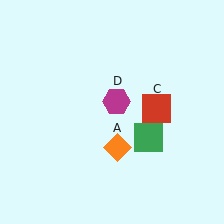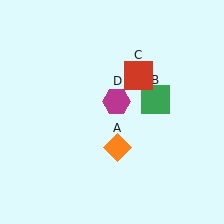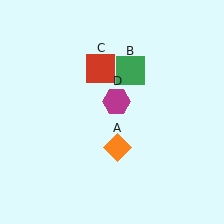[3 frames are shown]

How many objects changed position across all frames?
2 objects changed position: green square (object B), red square (object C).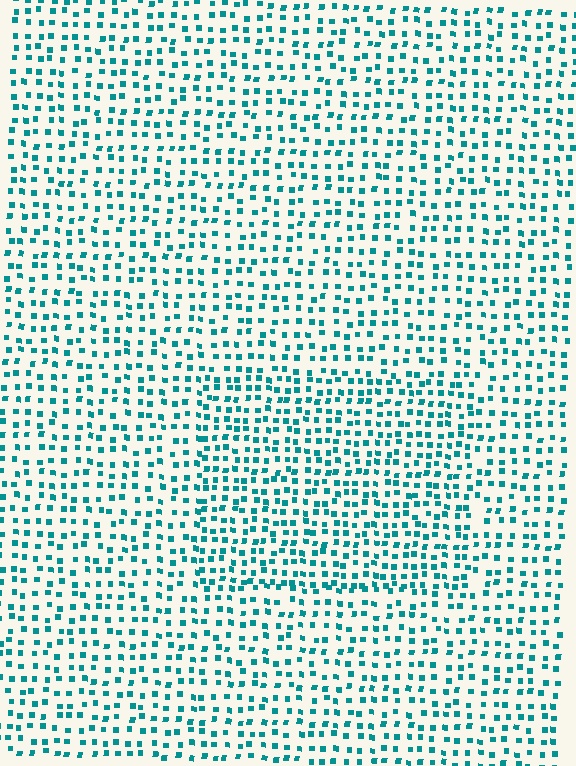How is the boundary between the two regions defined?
The boundary is defined by a change in element density (approximately 1.4x ratio). All elements are the same color, size, and shape.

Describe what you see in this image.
The image contains small teal elements arranged at two different densities. A rectangle-shaped region is visible where the elements are more densely packed than the surrounding area.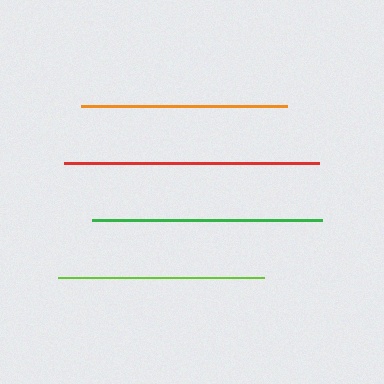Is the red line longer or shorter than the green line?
The red line is longer than the green line.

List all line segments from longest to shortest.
From longest to shortest: red, green, lime, orange.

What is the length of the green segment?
The green segment is approximately 230 pixels long.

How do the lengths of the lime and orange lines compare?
The lime and orange lines are approximately the same length.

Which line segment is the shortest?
The orange line is the shortest at approximately 206 pixels.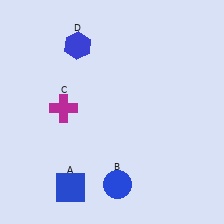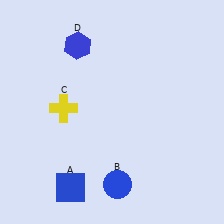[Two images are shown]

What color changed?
The cross (C) changed from magenta in Image 1 to yellow in Image 2.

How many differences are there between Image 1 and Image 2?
There is 1 difference between the two images.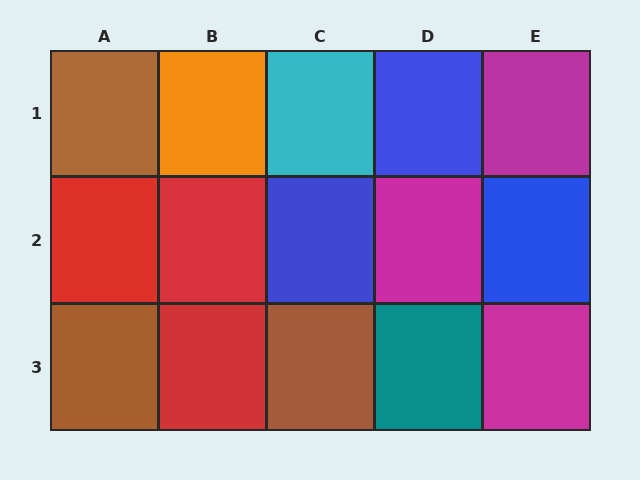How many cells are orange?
1 cell is orange.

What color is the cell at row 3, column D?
Teal.